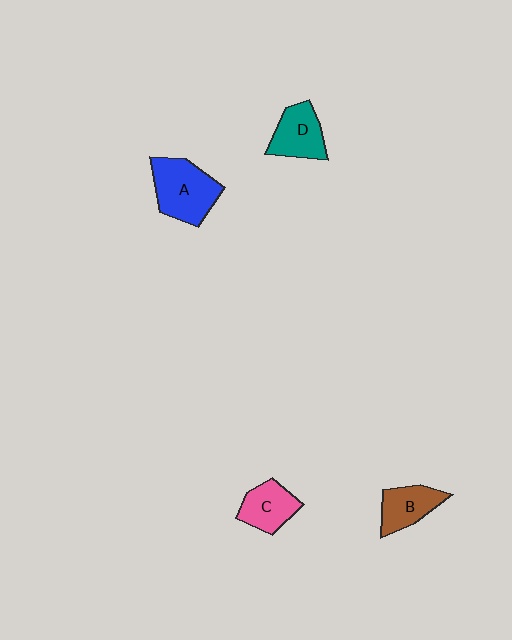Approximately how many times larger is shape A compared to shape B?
Approximately 1.5 times.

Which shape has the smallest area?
Shape B (brown).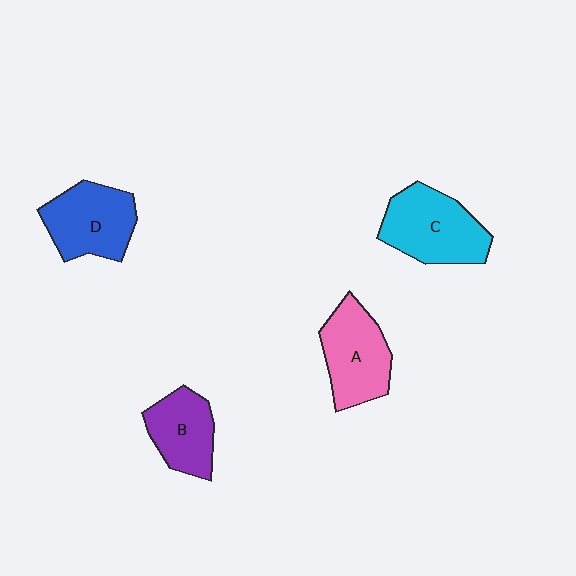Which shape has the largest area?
Shape C (cyan).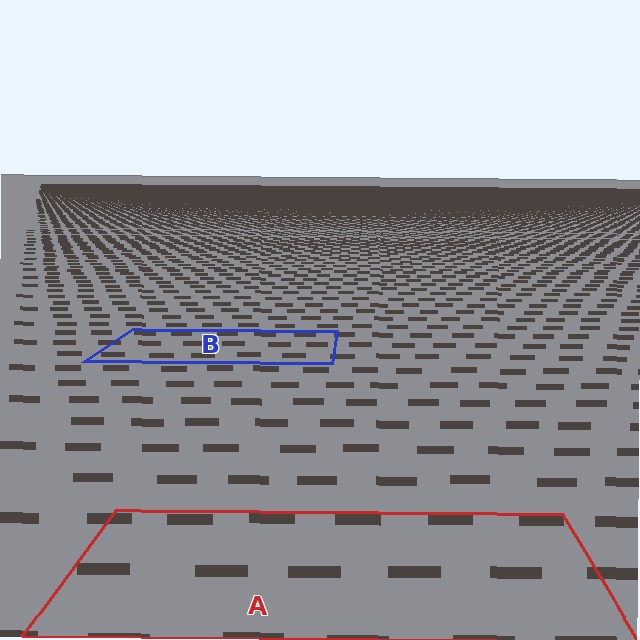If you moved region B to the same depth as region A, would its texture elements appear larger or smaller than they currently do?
They would appear larger. At a closer depth, the same texture elements are projected at a bigger on-screen size.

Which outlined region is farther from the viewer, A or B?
Region B is farther from the viewer — the texture elements inside it appear smaller and more densely packed.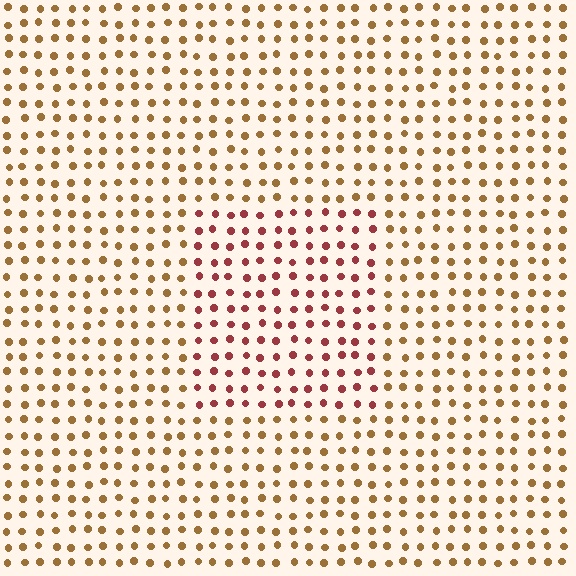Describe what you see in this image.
The image is filled with small brown elements in a uniform arrangement. A rectangle-shaped region is visible where the elements are tinted to a slightly different hue, forming a subtle color boundary.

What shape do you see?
I see a rectangle.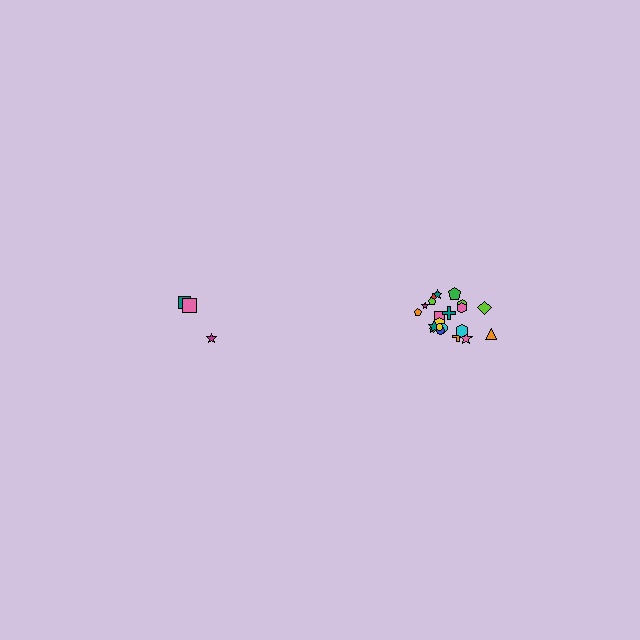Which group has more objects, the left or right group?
The right group.